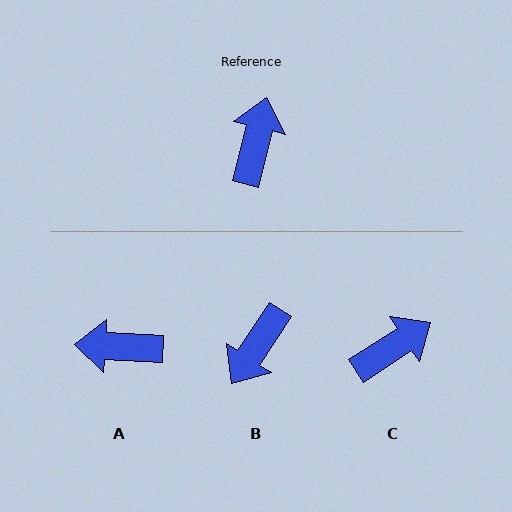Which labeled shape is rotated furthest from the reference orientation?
B, about 161 degrees away.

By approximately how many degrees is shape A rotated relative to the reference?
Approximately 101 degrees counter-clockwise.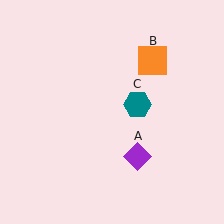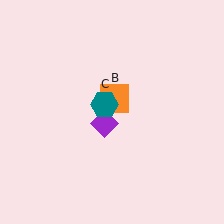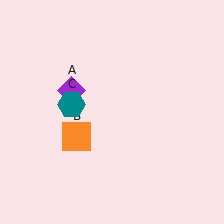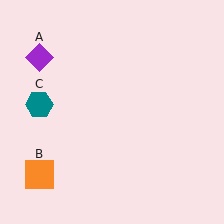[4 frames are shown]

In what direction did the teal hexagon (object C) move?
The teal hexagon (object C) moved left.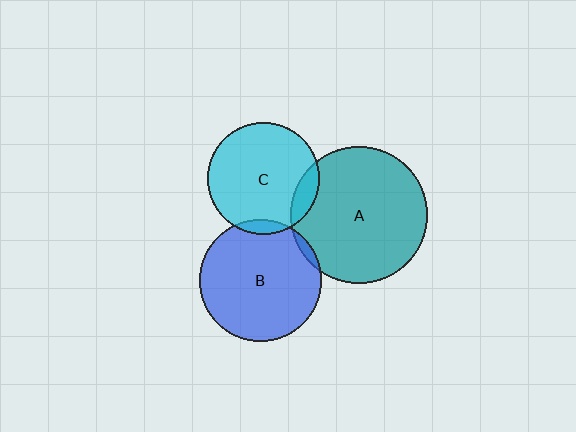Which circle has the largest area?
Circle A (teal).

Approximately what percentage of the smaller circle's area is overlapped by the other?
Approximately 10%.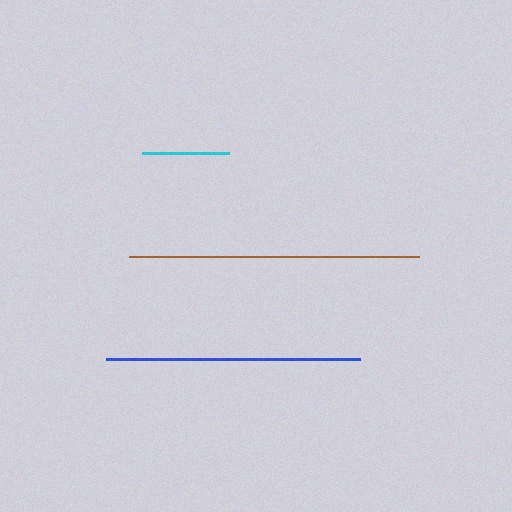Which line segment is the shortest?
The cyan line is the shortest at approximately 87 pixels.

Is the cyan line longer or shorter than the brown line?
The brown line is longer than the cyan line.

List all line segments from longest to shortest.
From longest to shortest: brown, blue, cyan.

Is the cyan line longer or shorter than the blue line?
The blue line is longer than the cyan line.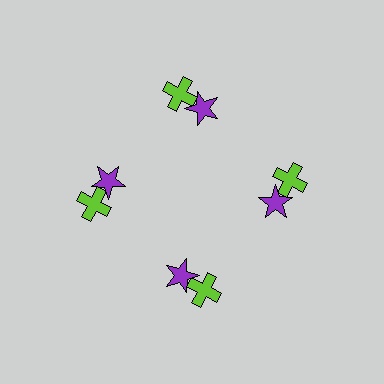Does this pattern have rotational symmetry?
Yes, this pattern has 4-fold rotational symmetry. It looks the same after rotating 90 degrees around the center.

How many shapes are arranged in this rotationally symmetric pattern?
There are 8 shapes, arranged in 4 groups of 2.